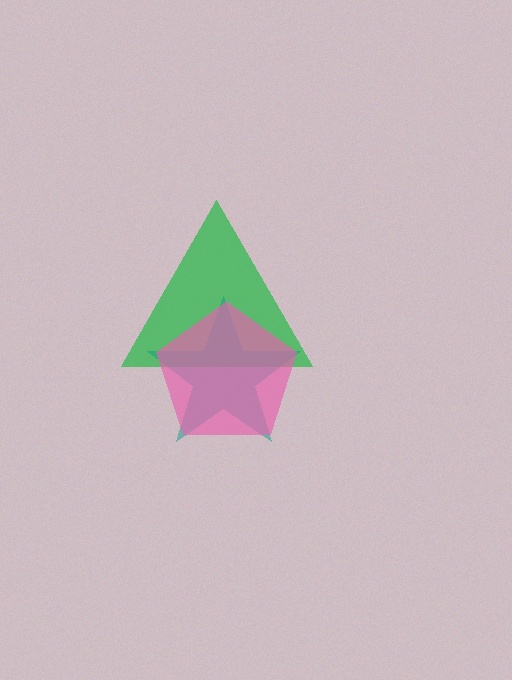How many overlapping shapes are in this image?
There are 3 overlapping shapes in the image.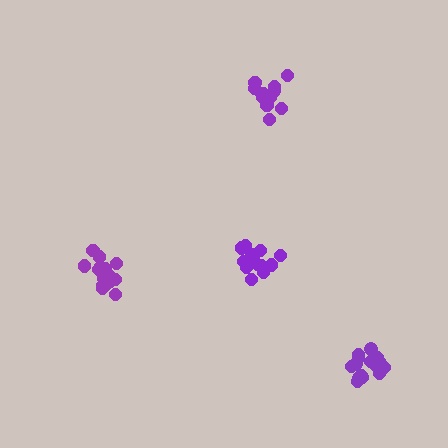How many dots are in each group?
Group 1: 19 dots, Group 2: 16 dots, Group 3: 14 dots, Group 4: 16 dots (65 total).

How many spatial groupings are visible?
There are 4 spatial groupings.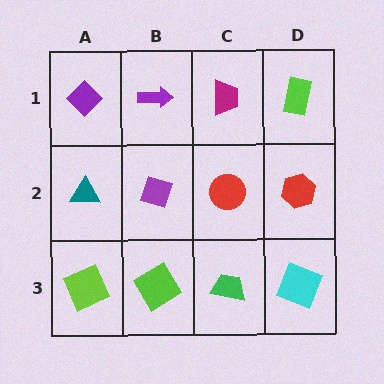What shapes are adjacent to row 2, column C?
A magenta trapezoid (row 1, column C), a green trapezoid (row 3, column C), a purple diamond (row 2, column B), a red hexagon (row 2, column D).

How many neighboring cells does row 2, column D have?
3.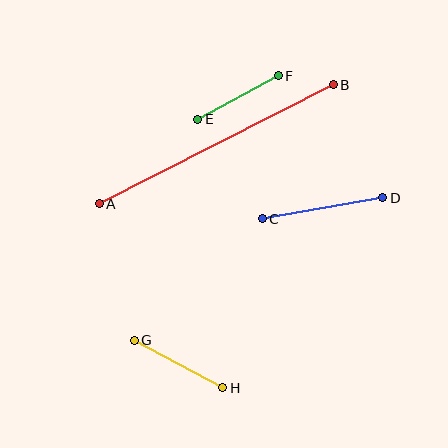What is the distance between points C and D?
The distance is approximately 122 pixels.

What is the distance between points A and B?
The distance is approximately 262 pixels.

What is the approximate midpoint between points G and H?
The midpoint is at approximately (179, 364) pixels.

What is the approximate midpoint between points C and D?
The midpoint is at approximately (322, 208) pixels.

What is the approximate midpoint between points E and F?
The midpoint is at approximately (238, 98) pixels.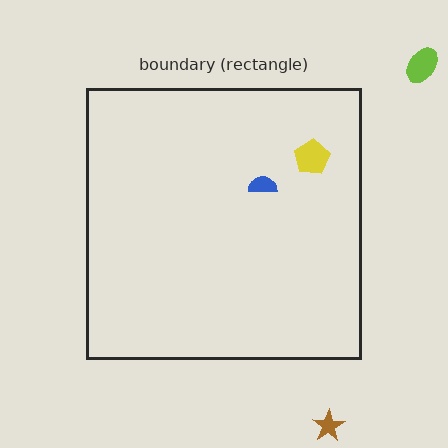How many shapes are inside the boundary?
2 inside, 2 outside.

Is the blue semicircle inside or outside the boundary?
Inside.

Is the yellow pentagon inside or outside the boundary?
Inside.